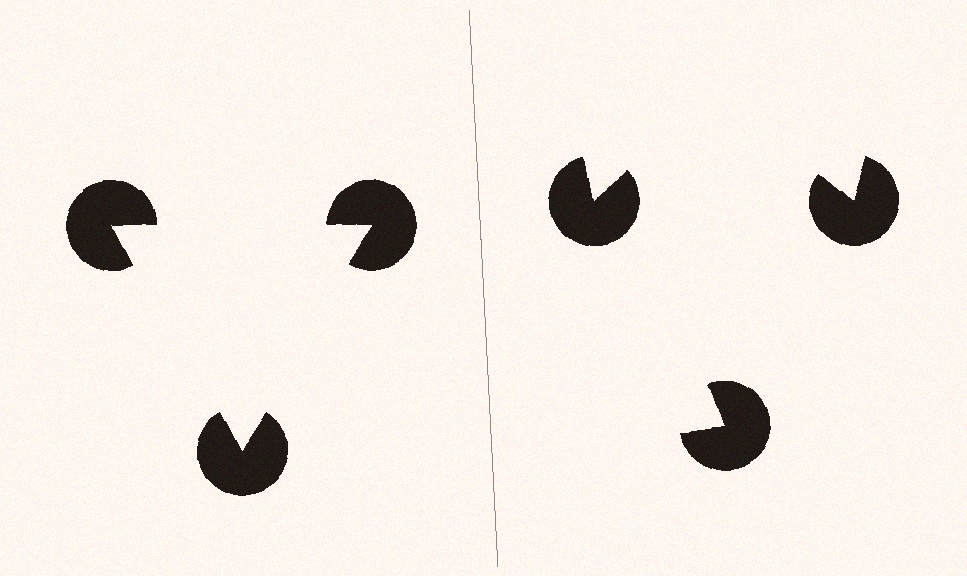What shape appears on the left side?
An illusory triangle.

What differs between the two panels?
The pac-man discs are positioned identically on both sides; only the wedge orientations differ. On the left they align to a triangle; on the right they are misaligned.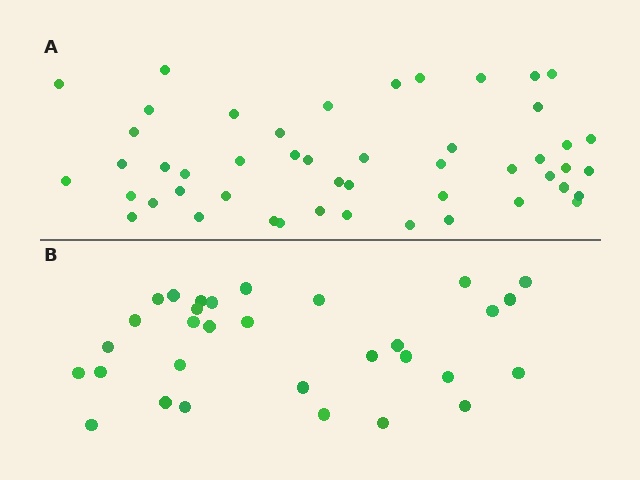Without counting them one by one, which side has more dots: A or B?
Region A (the top region) has more dots.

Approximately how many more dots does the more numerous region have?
Region A has approximately 20 more dots than region B.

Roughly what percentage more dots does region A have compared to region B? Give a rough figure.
About 60% more.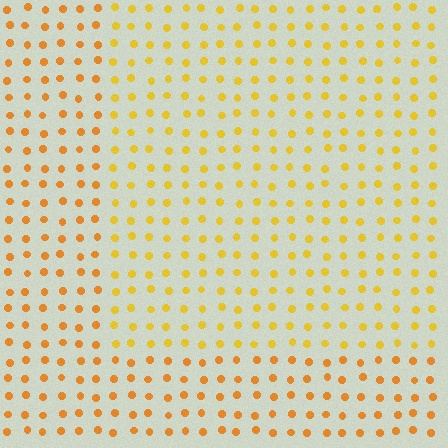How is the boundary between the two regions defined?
The boundary is defined purely by a slight shift in hue (about 20 degrees). Spacing, size, and orientation are identical on both sides.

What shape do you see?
I see a rectangle.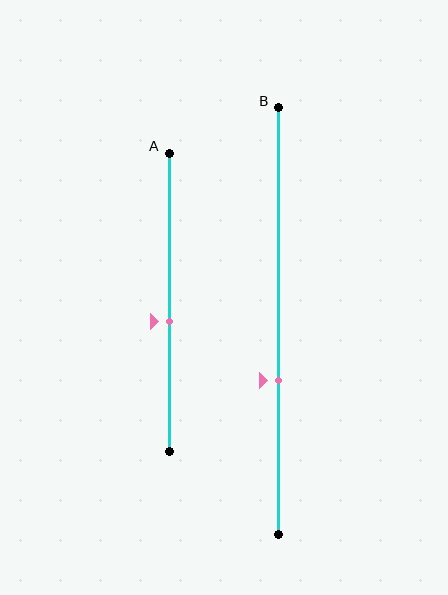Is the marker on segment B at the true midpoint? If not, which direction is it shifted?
No, the marker on segment B is shifted downward by about 14% of the segment length.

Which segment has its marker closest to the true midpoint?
Segment A has its marker closest to the true midpoint.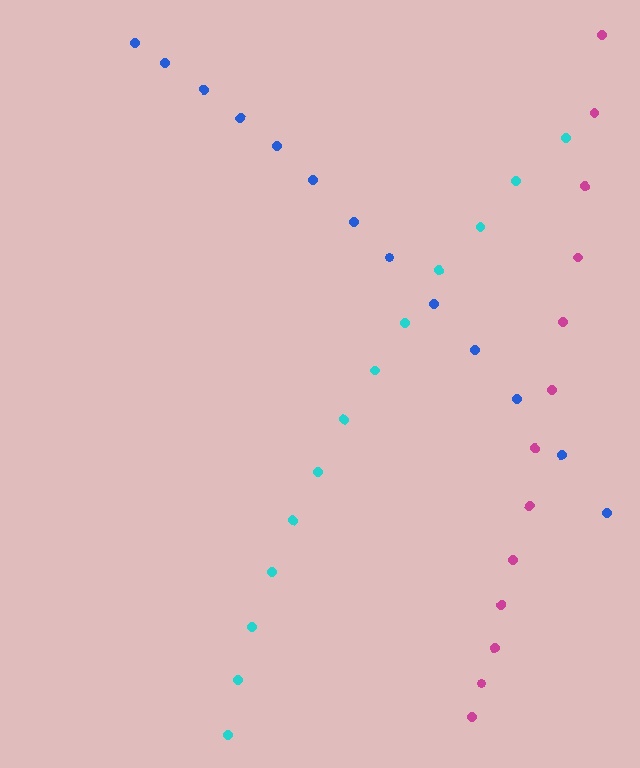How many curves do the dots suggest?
There are 3 distinct paths.